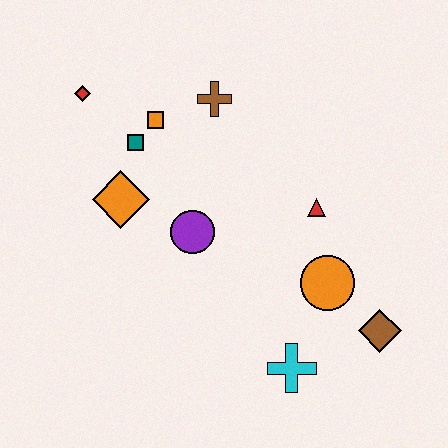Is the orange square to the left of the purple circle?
Yes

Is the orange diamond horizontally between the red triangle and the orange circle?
No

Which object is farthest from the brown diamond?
The red diamond is farthest from the brown diamond.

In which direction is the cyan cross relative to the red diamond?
The cyan cross is below the red diamond.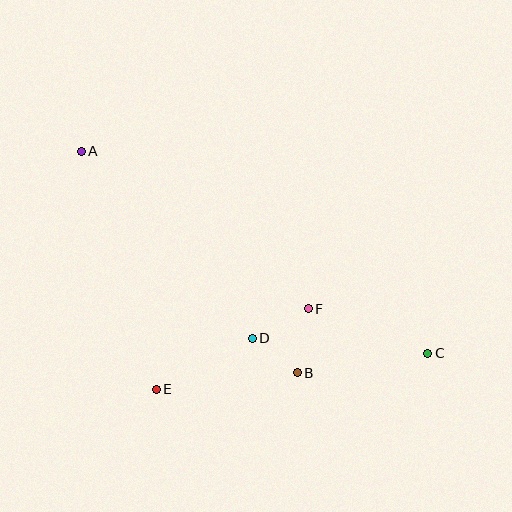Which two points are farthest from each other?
Points A and C are farthest from each other.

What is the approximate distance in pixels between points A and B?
The distance between A and B is approximately 310 pixels.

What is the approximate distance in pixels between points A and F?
The distance between A and F is approximately 276 pixels.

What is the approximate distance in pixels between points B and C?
The distance between B and C is approximately 132 pixels.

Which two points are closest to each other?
Points B and D are closest to each other.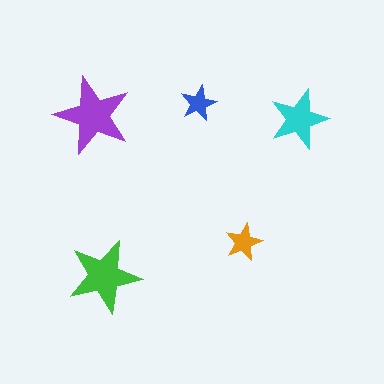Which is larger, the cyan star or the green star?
The green one.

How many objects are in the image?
There are 5 objects in the image.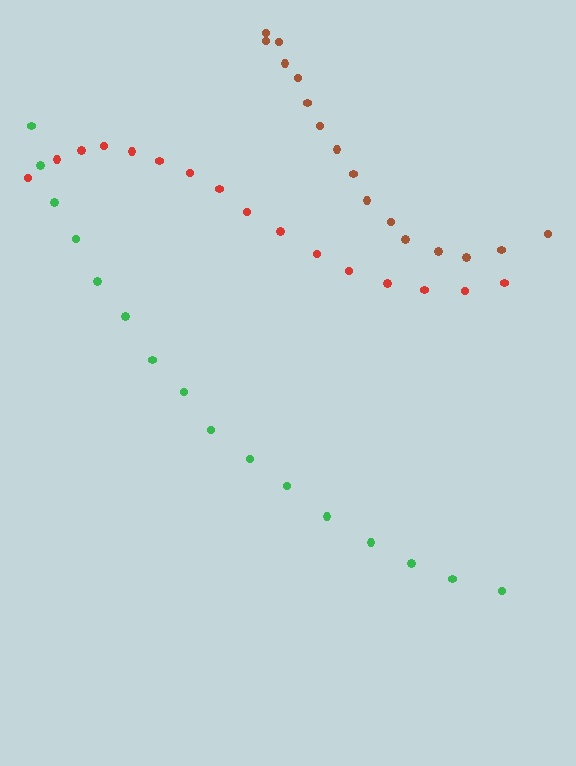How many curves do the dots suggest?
There are 3 distinct paths.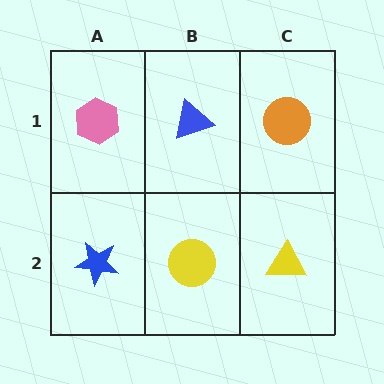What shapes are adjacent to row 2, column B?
A blue triangle (row 1, column B), a blue star (row 2, column A), a yellow triangle (row 2, column C).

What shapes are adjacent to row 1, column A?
A blue star (row 2, column A), a blue triangle (row 1, column B).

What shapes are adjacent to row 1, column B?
A yellow circle (row 2, column B), a pink hexagon (row 1, column A), an orange circle (row 1, column C).